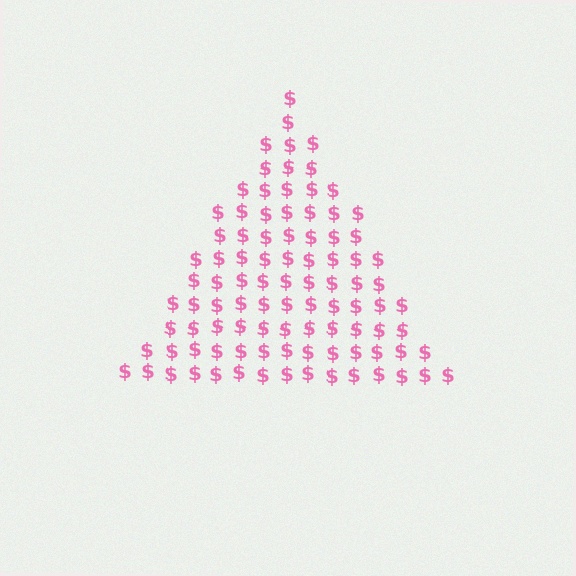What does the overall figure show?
The overall figure shows a triangle.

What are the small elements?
The small elements are dollar signs.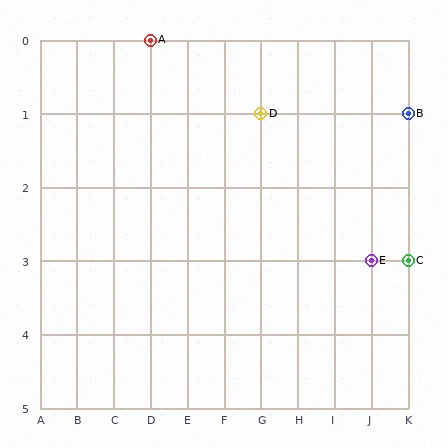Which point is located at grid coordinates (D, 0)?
Point A is at (D, 0).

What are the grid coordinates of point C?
Point C is at grid coordinates (K, 3).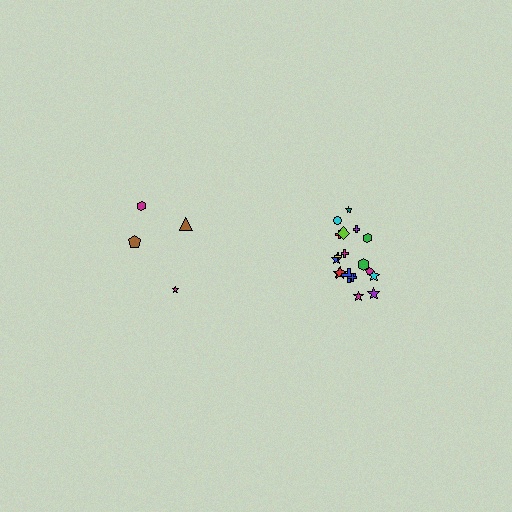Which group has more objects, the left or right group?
The right group.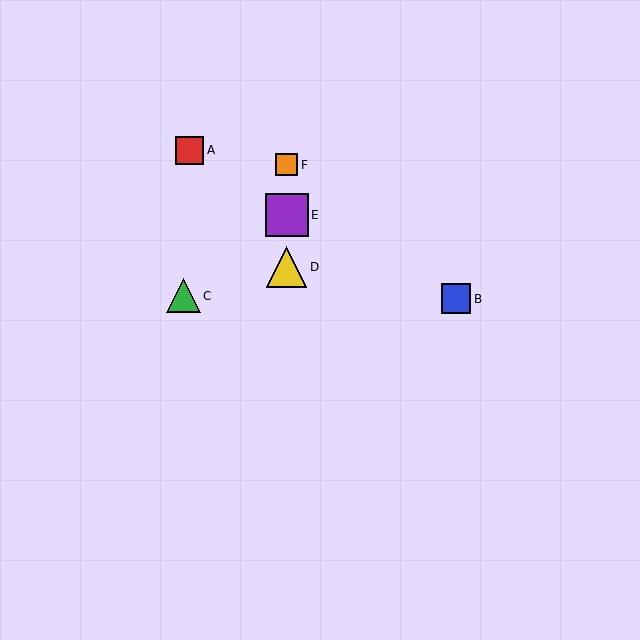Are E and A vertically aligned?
No, E is at x≈287 and A is at x≈190.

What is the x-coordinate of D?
Object D is at x≈287.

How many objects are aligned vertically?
3 objects (D, E, F) are aligned vertically.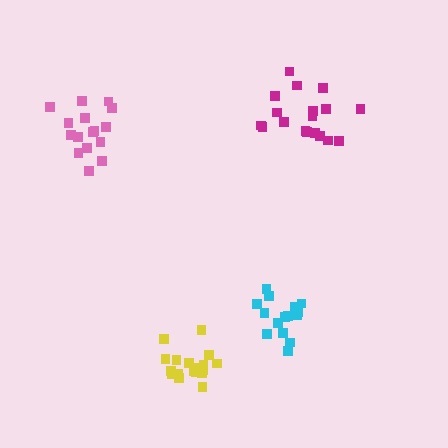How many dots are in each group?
Group 1: 15 dots, Group 2: 18 dots, Group 3: 18 dots, Group 4: 16 dots (67 total).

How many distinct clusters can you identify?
There are 4 distinct clusters.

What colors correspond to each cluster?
The clusters are colored: cyan, magenta, yellow, pink.